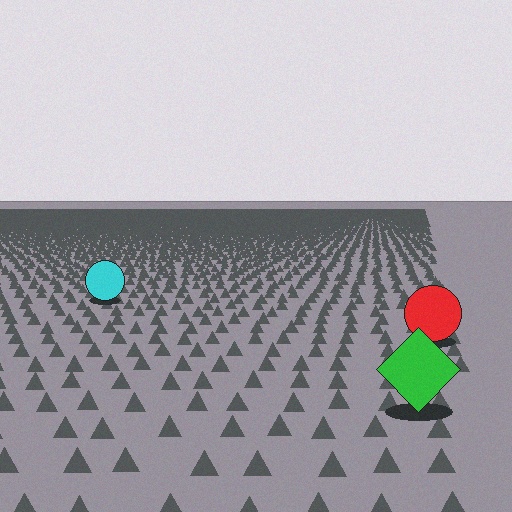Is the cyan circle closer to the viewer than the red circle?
No. The red circle is closer — you can tell from the texture gradient: the ground texture is coarser near it.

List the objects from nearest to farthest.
From nearest to farthest: the green diamond, the red circle, the cyan circle.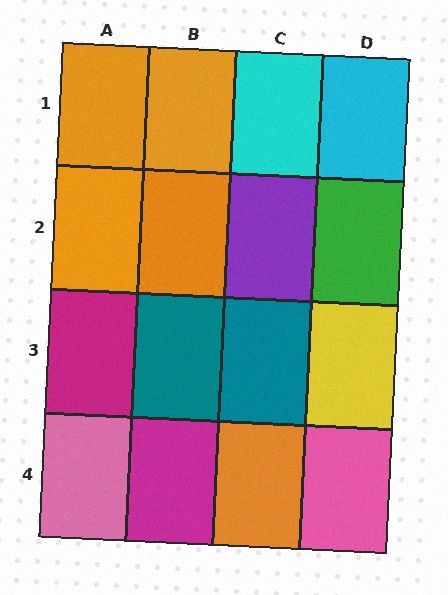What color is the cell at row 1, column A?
Orange.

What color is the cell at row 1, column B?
Orange.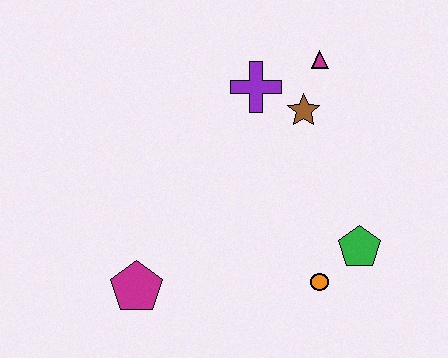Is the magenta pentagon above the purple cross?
No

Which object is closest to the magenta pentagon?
The orange circle is closest to the magenta pentagon.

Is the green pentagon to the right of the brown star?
Yes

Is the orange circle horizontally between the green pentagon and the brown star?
Yes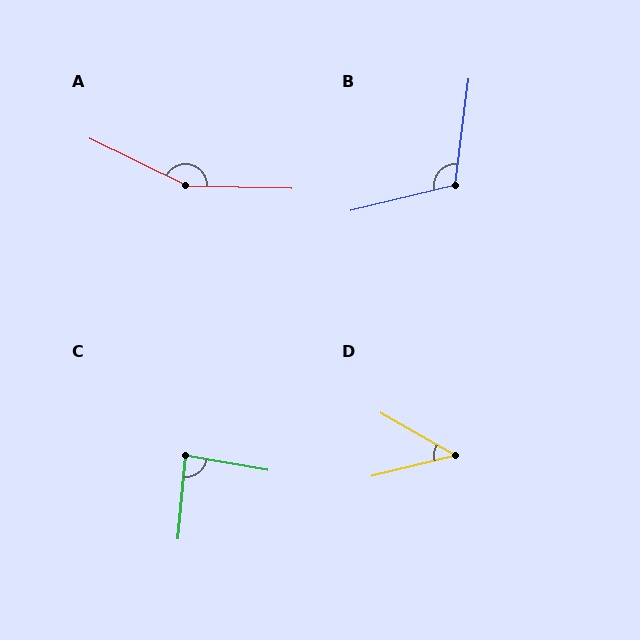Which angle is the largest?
A, at approximately 155 degrees.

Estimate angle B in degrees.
Approximately 111 degrees.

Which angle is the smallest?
D, at approximately 44 degrees.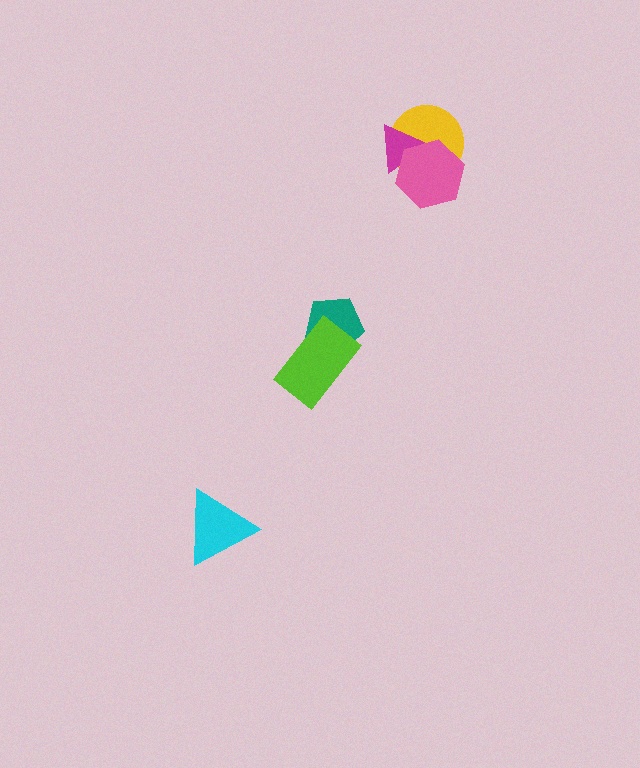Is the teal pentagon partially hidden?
Yes, it is partially covered by another shape.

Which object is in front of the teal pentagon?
The lime rectangle is in front of the teal pentagon.